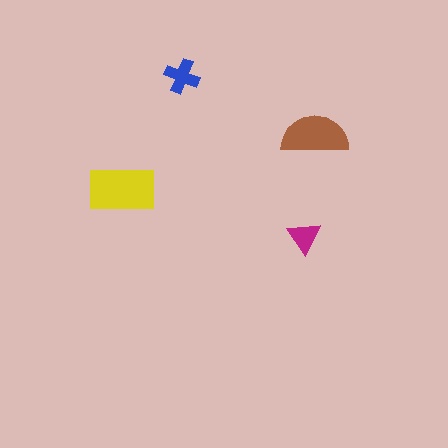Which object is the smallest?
The magenta triangle.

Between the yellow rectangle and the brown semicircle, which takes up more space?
The yellow rectangle.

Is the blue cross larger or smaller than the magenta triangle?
Larger.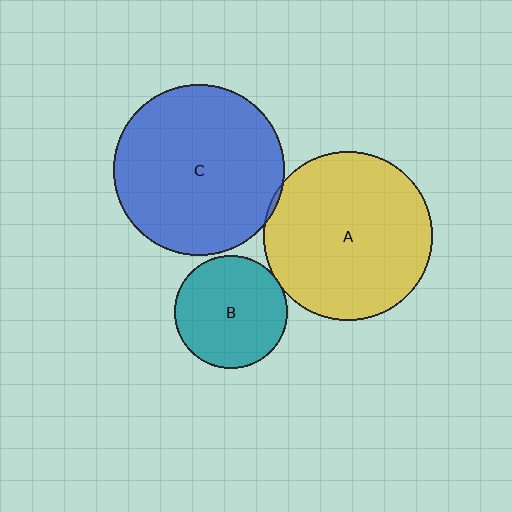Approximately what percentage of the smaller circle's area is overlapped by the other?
Approximately 5%.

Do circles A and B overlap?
Yes.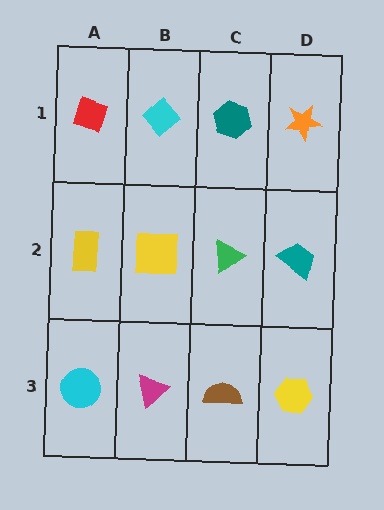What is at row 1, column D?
An orange star.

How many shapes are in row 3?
4 shapes.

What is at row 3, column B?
A magenta triangle.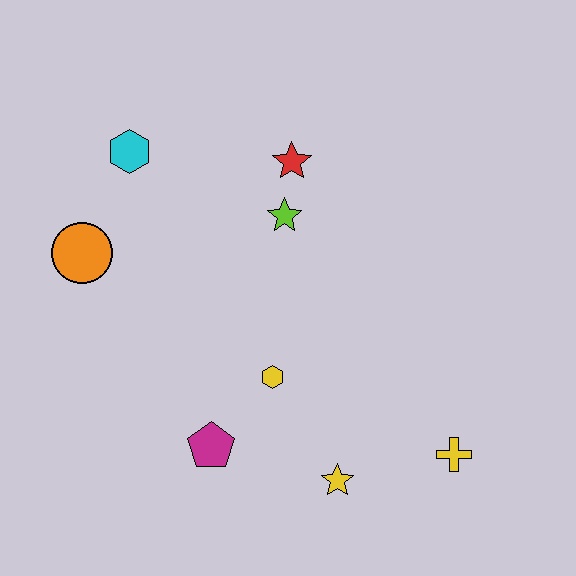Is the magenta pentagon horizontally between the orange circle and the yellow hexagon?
Yes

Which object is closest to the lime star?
The red star is closest to the lime star.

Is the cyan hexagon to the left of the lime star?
Yes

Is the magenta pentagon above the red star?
No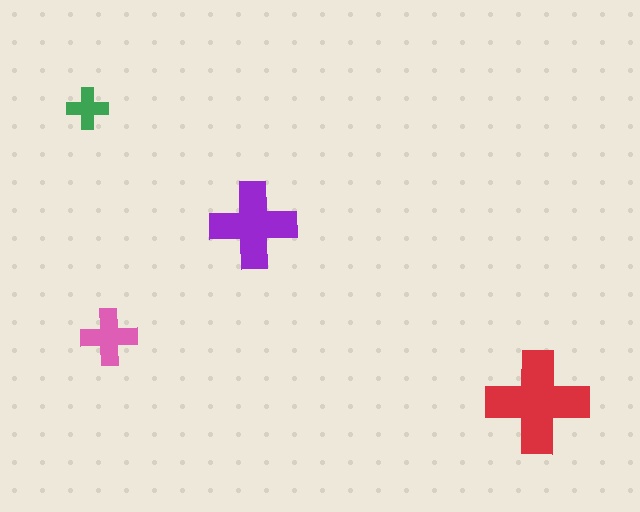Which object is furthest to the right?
The red cross is rightmost.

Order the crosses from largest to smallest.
the red one, the purple one, the pink one, the green one.